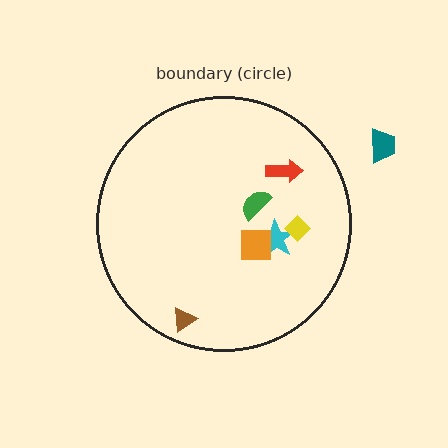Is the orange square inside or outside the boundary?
Inside.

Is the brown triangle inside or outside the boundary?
Inside.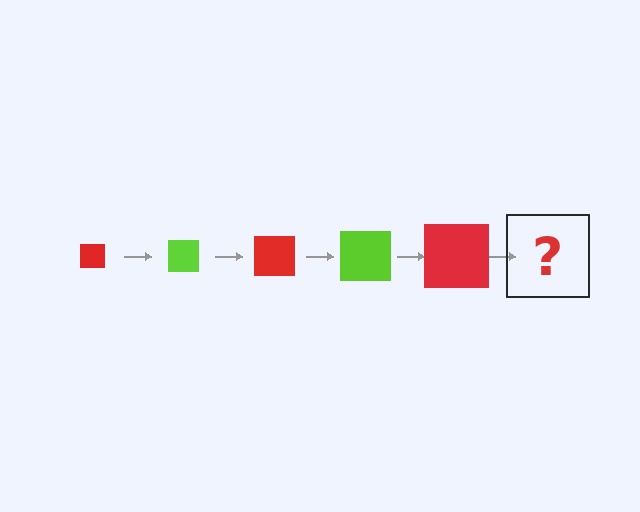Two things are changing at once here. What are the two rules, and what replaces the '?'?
The two rules are that the square grows larger each step and the color cycles through red and lime. The '?' should be a lime square, larger than the previous one.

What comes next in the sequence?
The next element should be a lime square, larger than the previous one.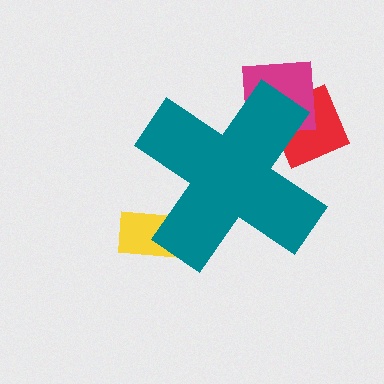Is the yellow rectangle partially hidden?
Yes, the yellow rectangle is partially hidden behind the teal cross.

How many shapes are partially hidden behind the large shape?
3 shapes are partially hidden.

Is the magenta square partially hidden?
Yes, the magenta square is partially hidden behind the teal cross.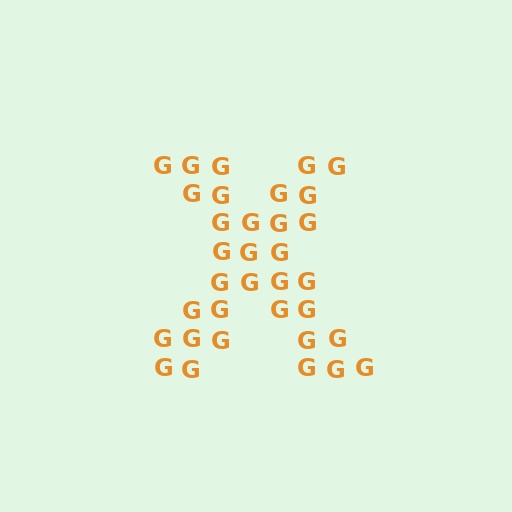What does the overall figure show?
The overall figure shows the letter X.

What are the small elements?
The small elements are letter G's.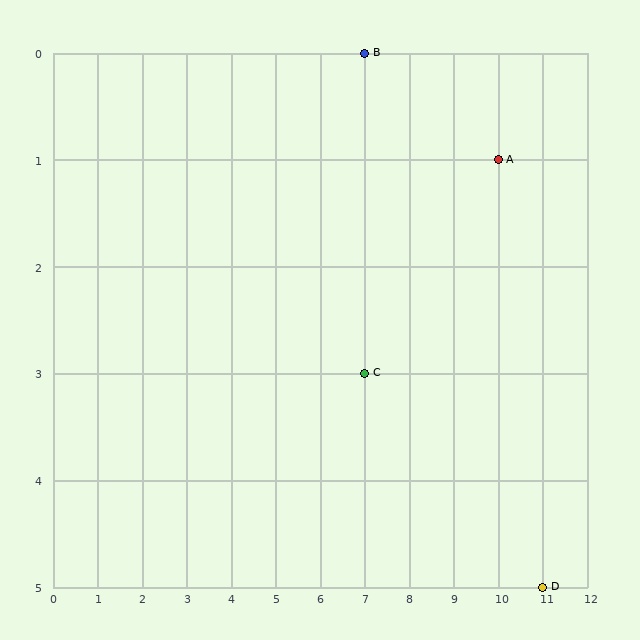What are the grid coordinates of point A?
Point A is at grid coordinates (10, 1).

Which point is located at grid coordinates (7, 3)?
Point C is at (7, 3).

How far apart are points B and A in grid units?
Points B and A are 3 columns and 1 row apart (about 3.2 grid units diagonally).